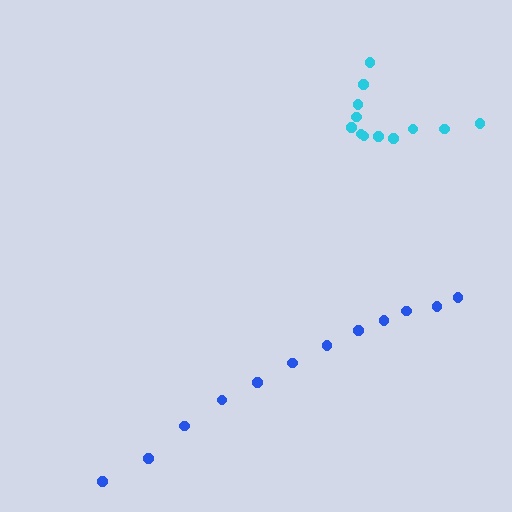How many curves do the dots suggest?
There are 2 distinct paths.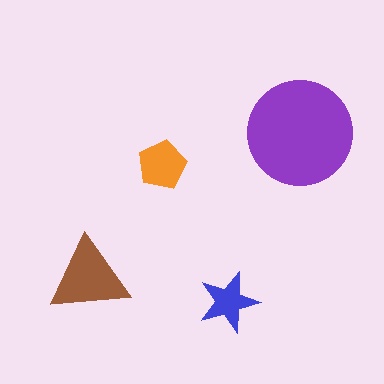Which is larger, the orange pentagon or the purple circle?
The purple circle.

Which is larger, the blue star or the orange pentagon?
The orange pentagon.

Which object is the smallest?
The blue star.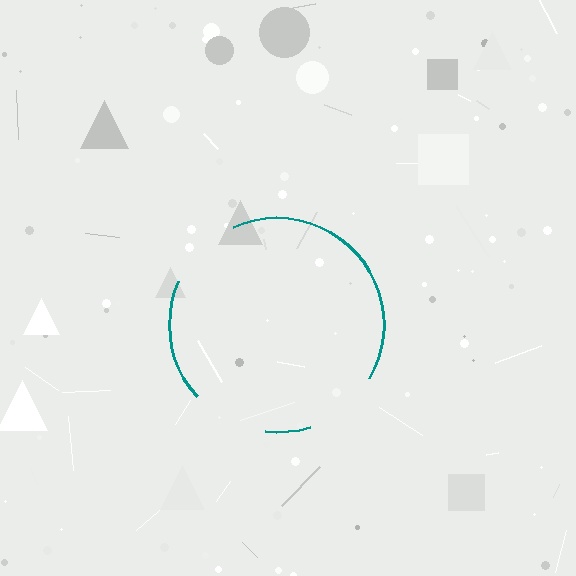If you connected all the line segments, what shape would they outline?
They would outline a circle.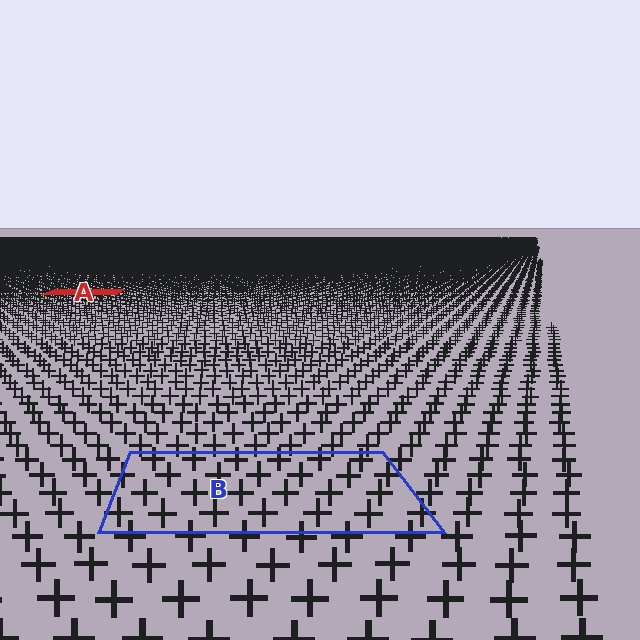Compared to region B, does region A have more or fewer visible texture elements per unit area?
Region A has more texture elements per unit area — they are packed more densely because it is farther away.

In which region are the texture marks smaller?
The texture marks are smaller in region A, because it is farther away.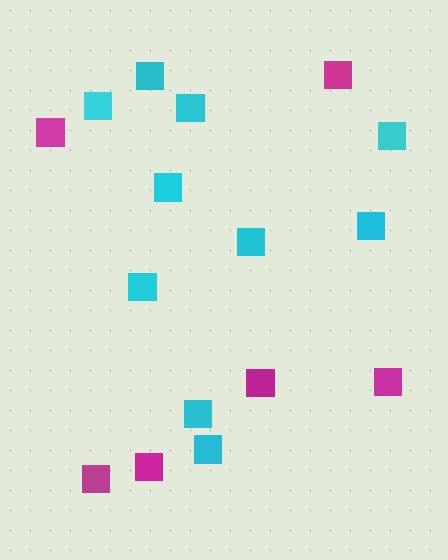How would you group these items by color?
There are 2 groups: one group of cyan squares (10) and one group of magenta squares (6).